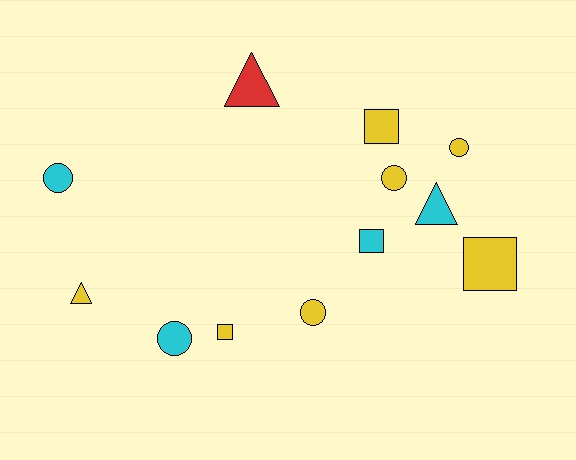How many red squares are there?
There are no red squares.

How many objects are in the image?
There are 12 objects.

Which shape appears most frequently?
Circle, with 5 objects.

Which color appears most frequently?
Yellow, with 7 objects.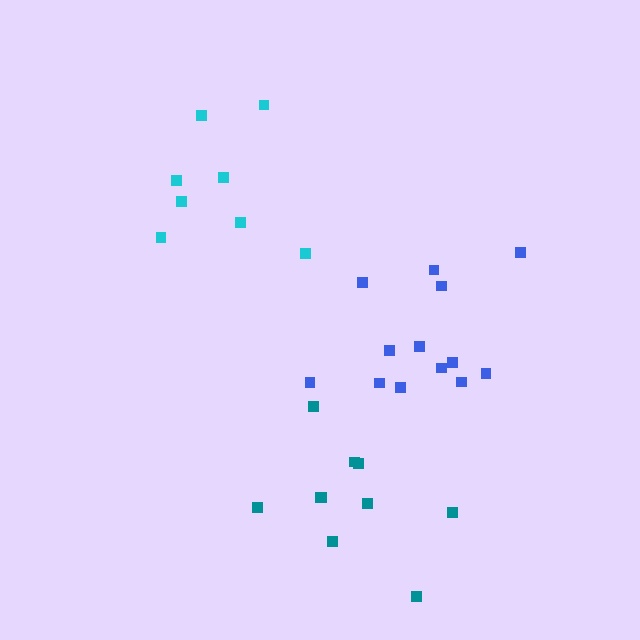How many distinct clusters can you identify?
There are 3 distinct clusters.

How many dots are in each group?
Group 1: 8 dots, Group 2: 10 dots, Group 3: 13 dots (31 total).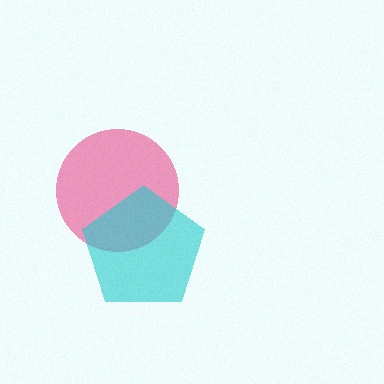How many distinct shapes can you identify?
There are 2 distinct shapes: a pink circle, a cyan pentagon.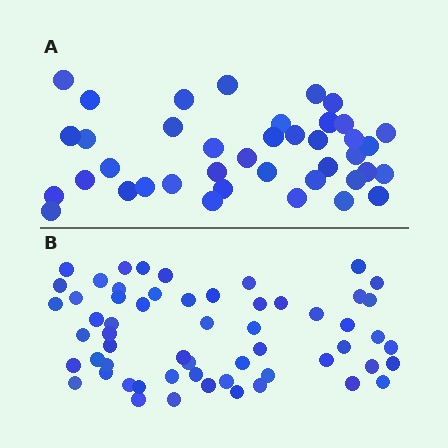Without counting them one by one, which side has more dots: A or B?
Region B (the bottom region) has more dots.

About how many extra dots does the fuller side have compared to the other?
Region B has approximately 20 more dots than region A.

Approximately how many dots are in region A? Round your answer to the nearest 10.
About 40 dots.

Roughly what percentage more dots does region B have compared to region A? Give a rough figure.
About 45% more.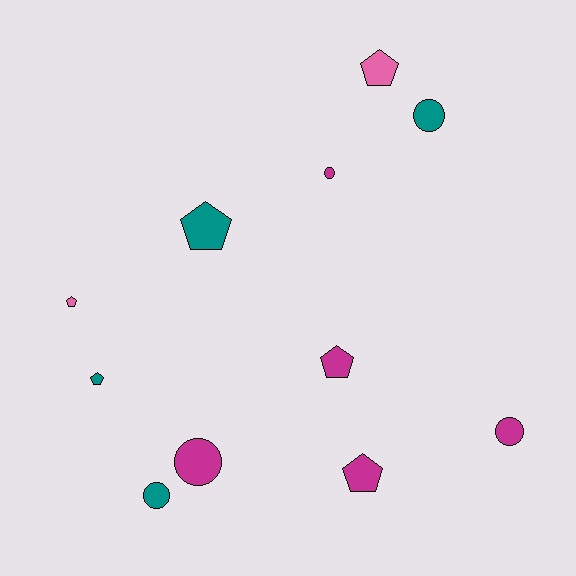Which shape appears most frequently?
Pentagon, with 6 objects.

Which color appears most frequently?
Magenta, with 5 objects.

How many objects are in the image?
There are 11 objects.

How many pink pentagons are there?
There are 2 pink pentagons.